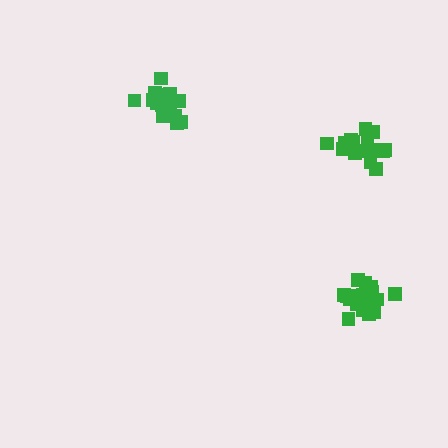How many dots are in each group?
Group 1: 20 dots, Group 2: 18 dots, Group 3: 15 dots (53 total).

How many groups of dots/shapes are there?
There are 3 groups.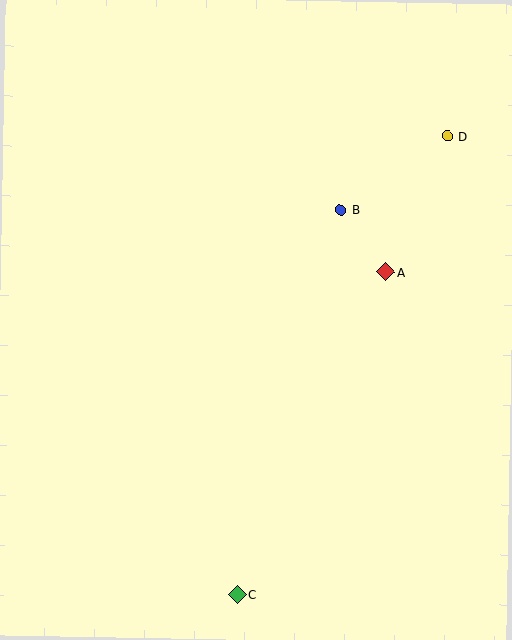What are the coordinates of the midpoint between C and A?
The midpoint between C and A is at (312, 433).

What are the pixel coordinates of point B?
Point B is at (341, 210).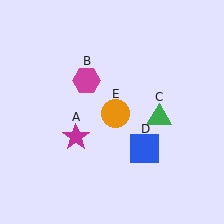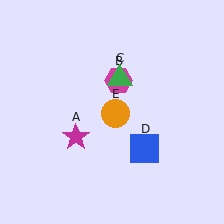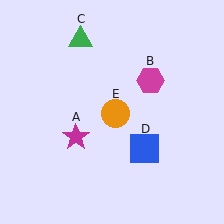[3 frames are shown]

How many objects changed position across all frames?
2 objects changed position: magenta hexagon (object B), green triangle (object C).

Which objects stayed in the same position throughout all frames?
Magenta star (object A) and blue square (object D) and orange circle (object E) remained stationary.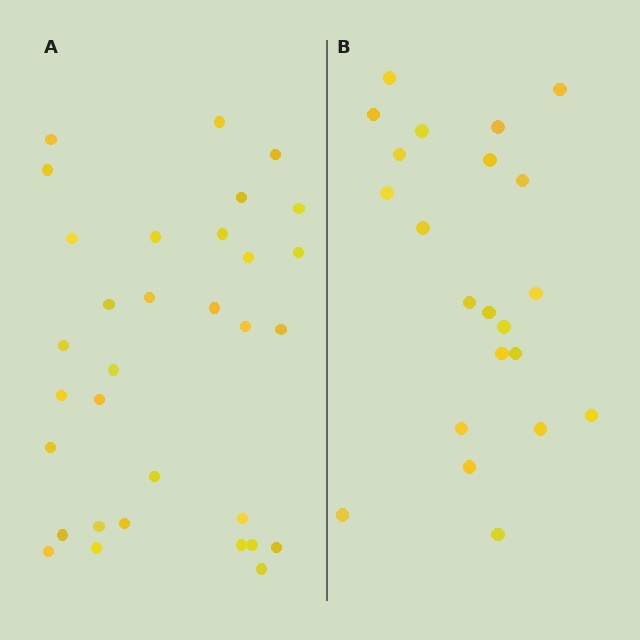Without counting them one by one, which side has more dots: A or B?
Region A (the left region) has more dots.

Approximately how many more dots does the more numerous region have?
Region A has roughly 10 or so more dots than region B.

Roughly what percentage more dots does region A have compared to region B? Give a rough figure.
About 45% more.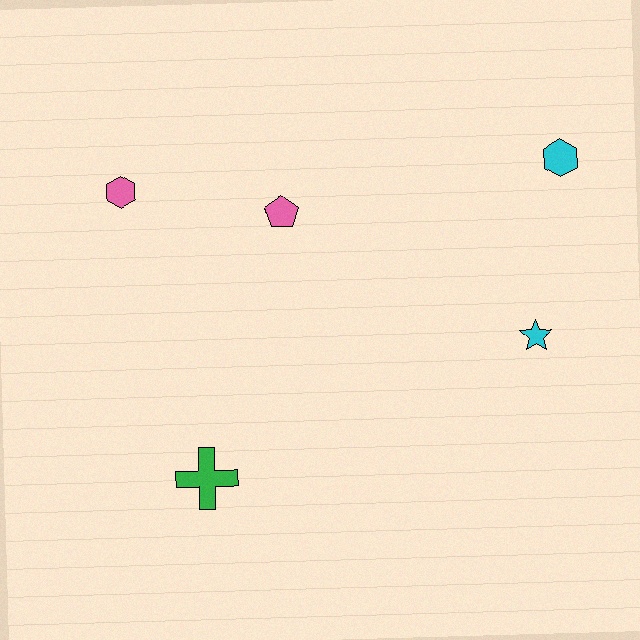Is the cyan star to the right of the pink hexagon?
Yes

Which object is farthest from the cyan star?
The pink hexagon is farthest from the cyan star.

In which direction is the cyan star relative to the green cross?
The cyan star is to the right of the green cross.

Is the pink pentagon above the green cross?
Yes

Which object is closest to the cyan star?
The cyan hexagon is closest to the cyan star.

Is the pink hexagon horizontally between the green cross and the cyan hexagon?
No